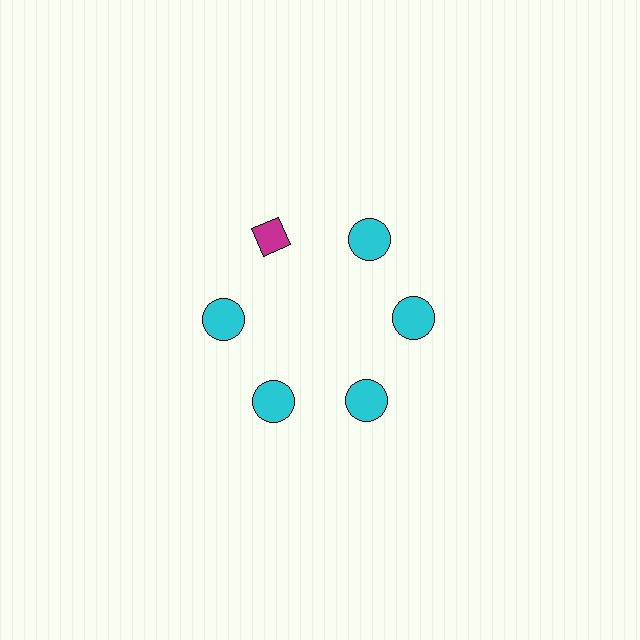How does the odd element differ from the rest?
It differs in both color (magenta instead of cyan) and shape (diamond instead of circle).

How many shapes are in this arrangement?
There are 6 shapes arranged in a ring pattern.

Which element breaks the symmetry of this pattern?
The magenta diamond at roughly the 11 o'clock position breaks the symmetry. All other shapes are cyan circles.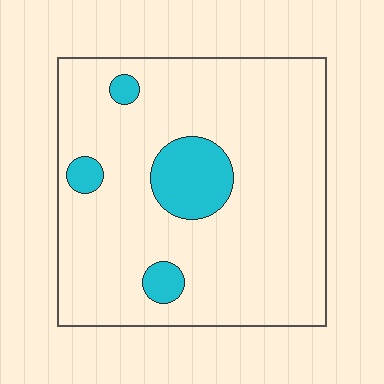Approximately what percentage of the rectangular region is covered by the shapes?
Approximately 10%.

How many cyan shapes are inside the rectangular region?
4.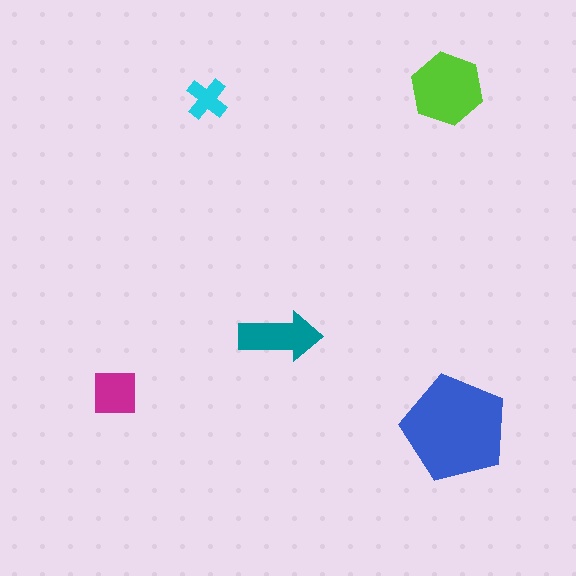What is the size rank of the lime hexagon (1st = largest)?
2nd.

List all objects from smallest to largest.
The cyan cross, the magenta square, the teal arrow, the lime hexagon, the blue pentagon.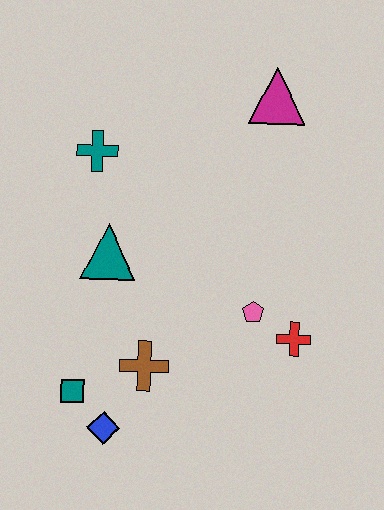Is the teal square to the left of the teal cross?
Yes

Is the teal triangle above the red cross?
Yes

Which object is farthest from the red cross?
The teal cross is farthest from the red cross.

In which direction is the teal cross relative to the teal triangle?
The teal cross is above the teal triangle.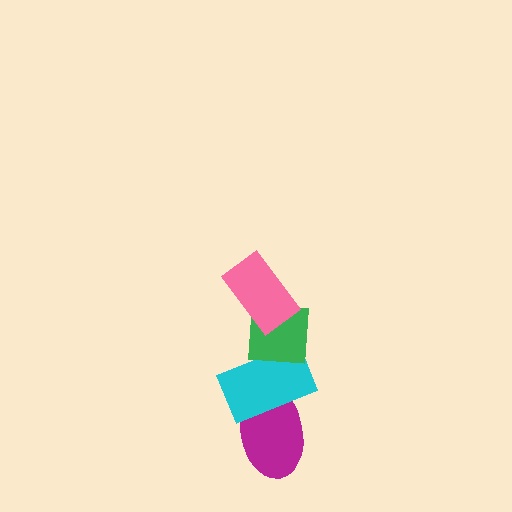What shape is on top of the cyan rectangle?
The green square is on top of the cyan rectangle.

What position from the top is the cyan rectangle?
The cyan rectangle is 3rd from the top.